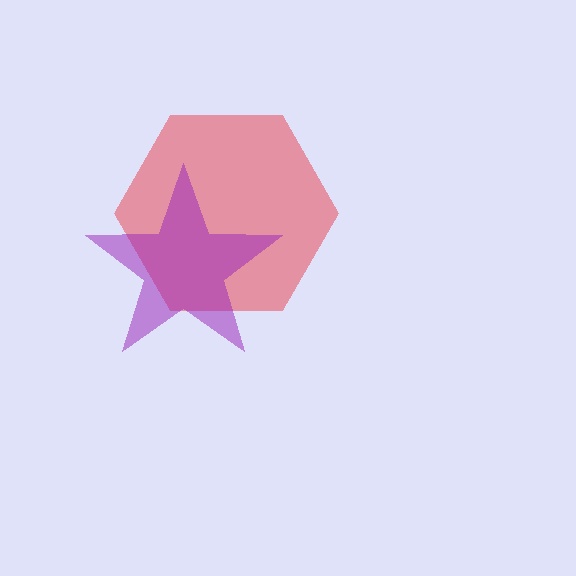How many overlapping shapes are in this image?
There are 2 overlapping shapes in the image.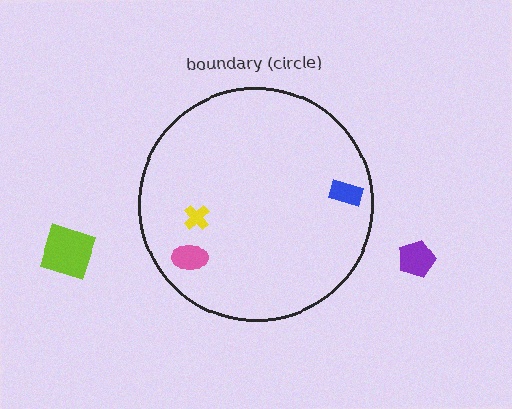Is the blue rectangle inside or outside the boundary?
Inside.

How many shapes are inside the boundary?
3 inside, 2 outside.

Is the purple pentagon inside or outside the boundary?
Outside.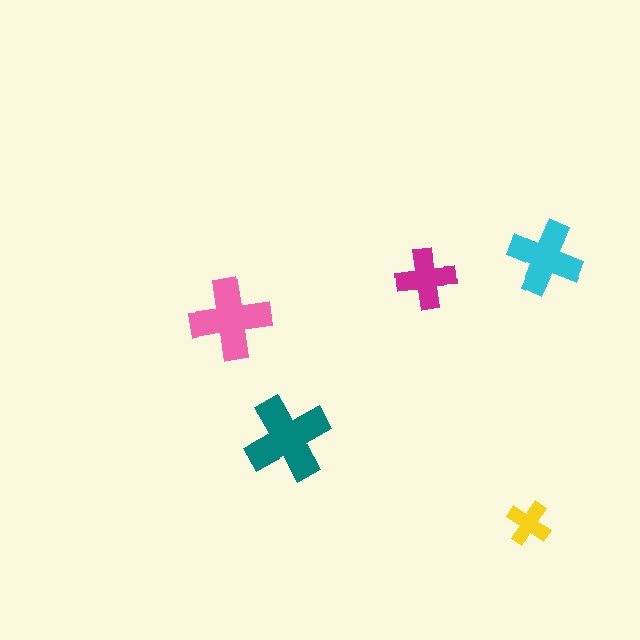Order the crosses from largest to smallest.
the teal one, the pink one, the cyan one, the magenta one, the yellow one.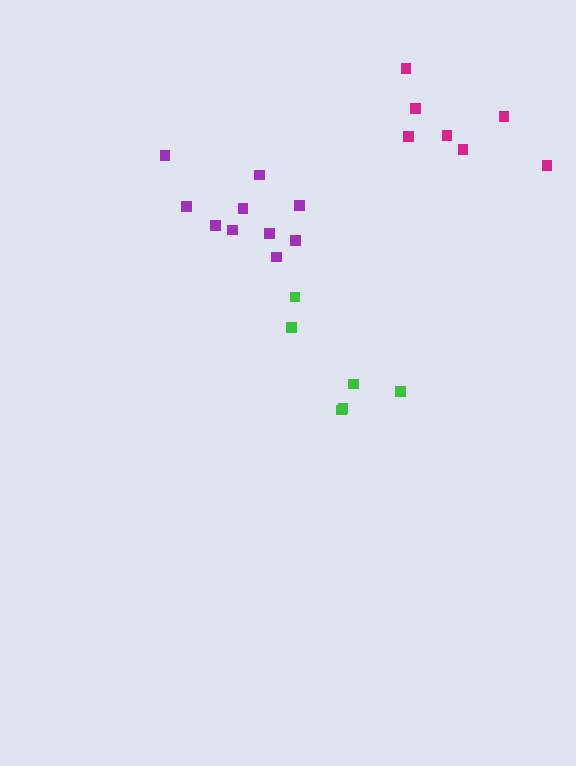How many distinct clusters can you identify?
There are 3 distinct clusters.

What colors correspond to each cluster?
The clusters are colored: green, magenta, purple.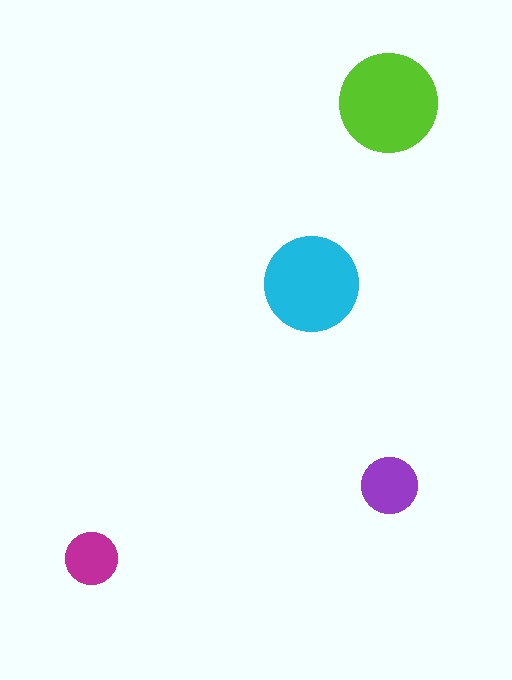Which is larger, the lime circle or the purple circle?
The lime one.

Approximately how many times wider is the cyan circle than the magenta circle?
About 2 times wider.